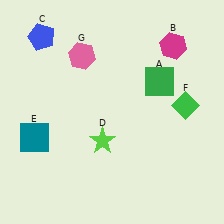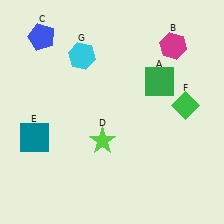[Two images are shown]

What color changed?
The hexagon (G) changed from pink in Image 1 to cyan in Image 2.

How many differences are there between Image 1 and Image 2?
There is 1 difference between the two images.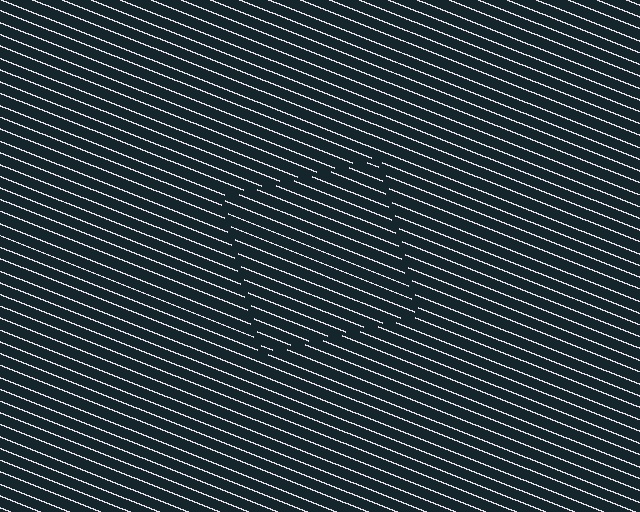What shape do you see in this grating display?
An illusory square. The interior of the shape contains the same grating, shifted by half a period — the contour is defined by the phase discontinuity where line-ends from the inner and outer gratings abut.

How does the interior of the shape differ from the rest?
The interior of the shape contains the same grating, shifted by half a period — the contour is defined by the phase discontinuity where line-ends from the inner and outer gratings abut.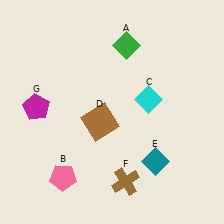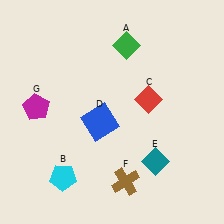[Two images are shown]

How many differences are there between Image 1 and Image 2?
There are 3 differences between the two images.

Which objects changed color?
B changed from pink to cyan. C changed from cyan to red. D changed from brown to blue.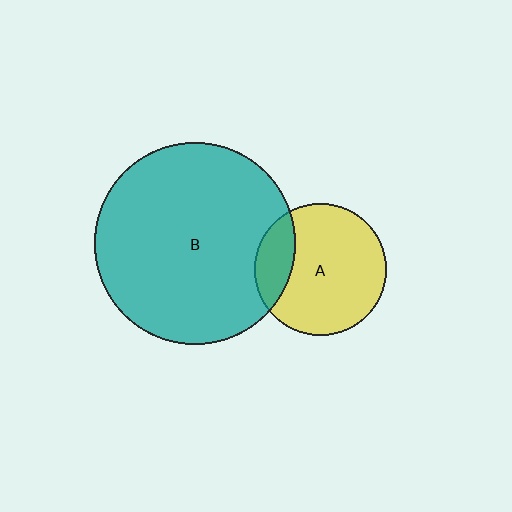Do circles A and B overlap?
Yes.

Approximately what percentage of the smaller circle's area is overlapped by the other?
Approximately 20%.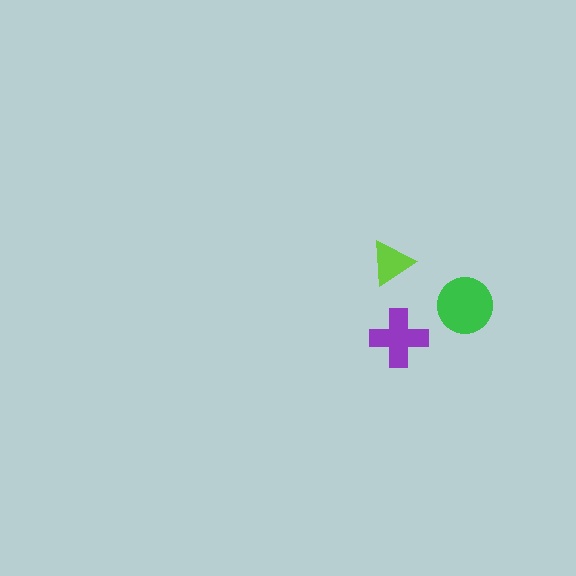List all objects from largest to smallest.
The green circle, the purple cross, the lime triangle.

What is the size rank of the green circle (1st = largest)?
1st.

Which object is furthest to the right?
The green circle is rightmost.